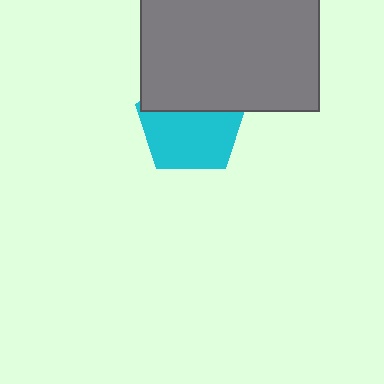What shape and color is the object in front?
The object in front is a gray rectangle.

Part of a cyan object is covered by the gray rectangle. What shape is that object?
It is a pentagon.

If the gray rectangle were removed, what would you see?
You would see the complete cyan pentagon.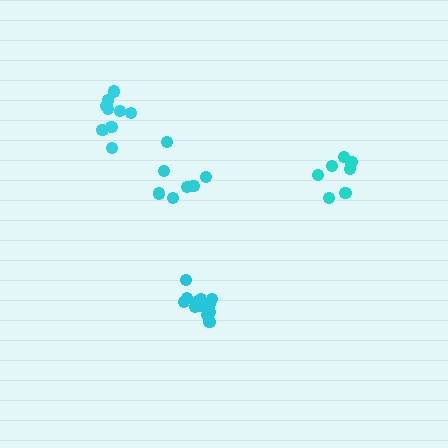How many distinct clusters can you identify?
There are 4 distinct clusters.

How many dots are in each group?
Group 1: 7 dots, Group 2: 8 dots, Group 3: 12 dots, Group 4: 9 dots (36 total).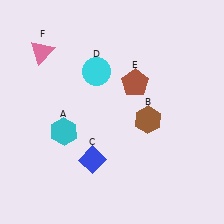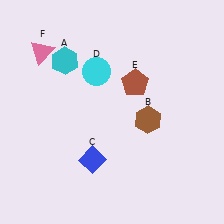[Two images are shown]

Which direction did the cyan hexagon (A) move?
The cyan hexagon (A) moved up.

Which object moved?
The cyan hexagon (A) moved up.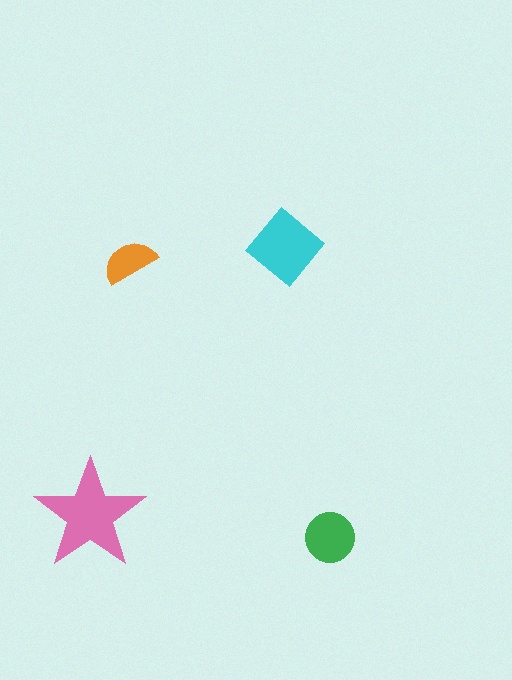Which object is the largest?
The pink star.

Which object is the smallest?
The orange semicircle.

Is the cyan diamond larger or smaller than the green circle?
Larger.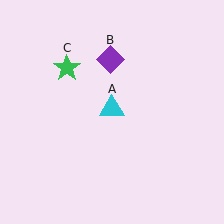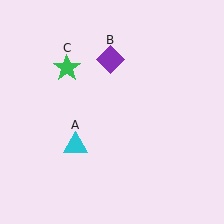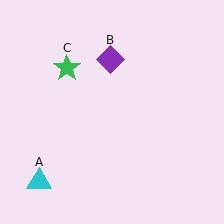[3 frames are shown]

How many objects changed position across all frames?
1 object changed position: cyan triangle (object A).